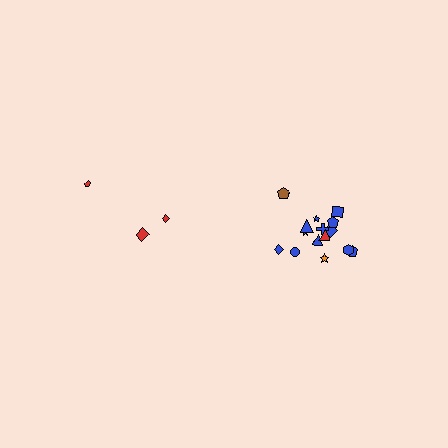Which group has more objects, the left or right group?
The right group.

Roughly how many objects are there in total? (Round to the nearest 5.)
Roughly 20 objects in total.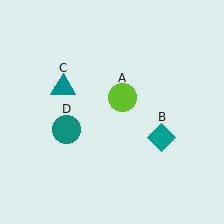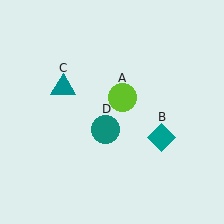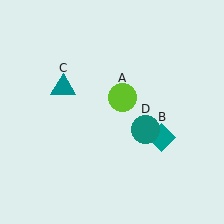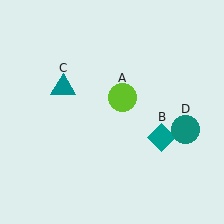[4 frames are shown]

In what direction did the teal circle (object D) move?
The teal circle (object D) moved right.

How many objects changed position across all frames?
1 object changed position: teal circle (object D).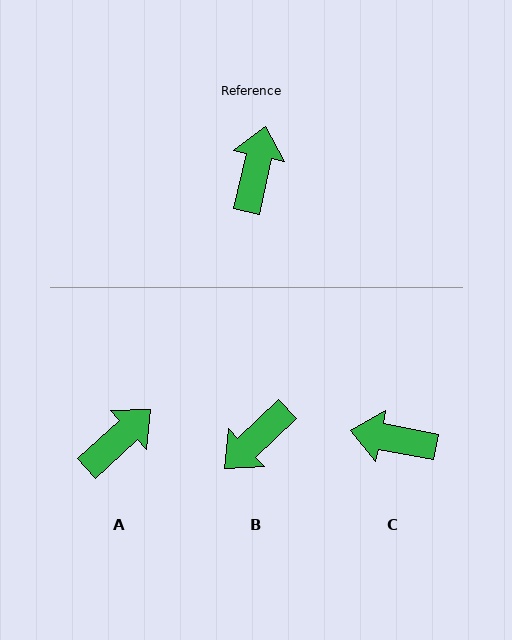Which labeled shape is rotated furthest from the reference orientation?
B, about 146 degrees away.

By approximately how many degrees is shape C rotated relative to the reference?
Approximately 92 degrees counter-clockwise.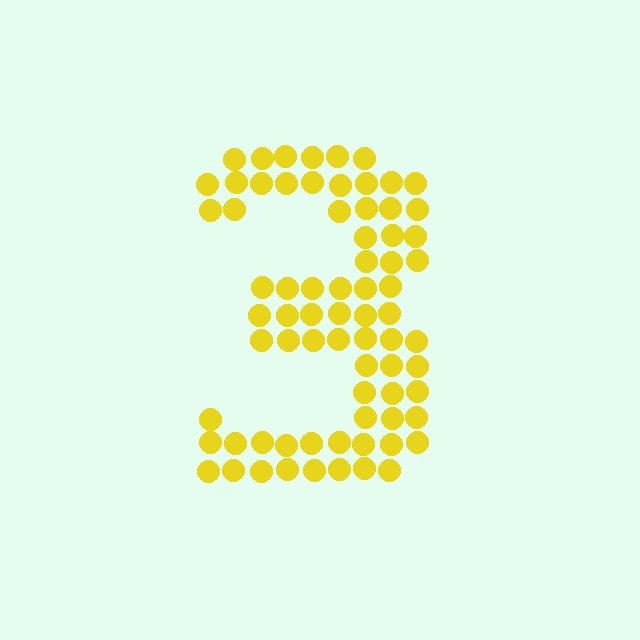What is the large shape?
The large shape is the digit 3.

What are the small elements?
The small elements are circles.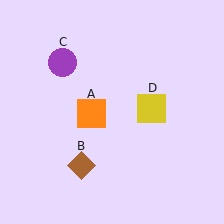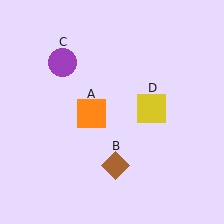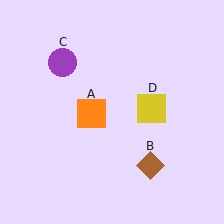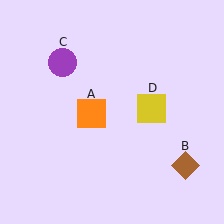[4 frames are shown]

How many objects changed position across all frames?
1 object changed position: brown diamond (object B).